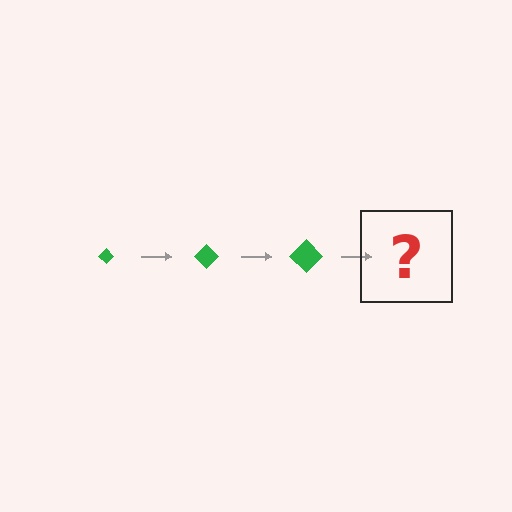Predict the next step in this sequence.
The next step is a green diamond, larger than the previous one.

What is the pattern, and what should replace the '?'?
The pattern is that the diamond gets progressively larger each step. The '?' should be a green diamond, larger than the previous one.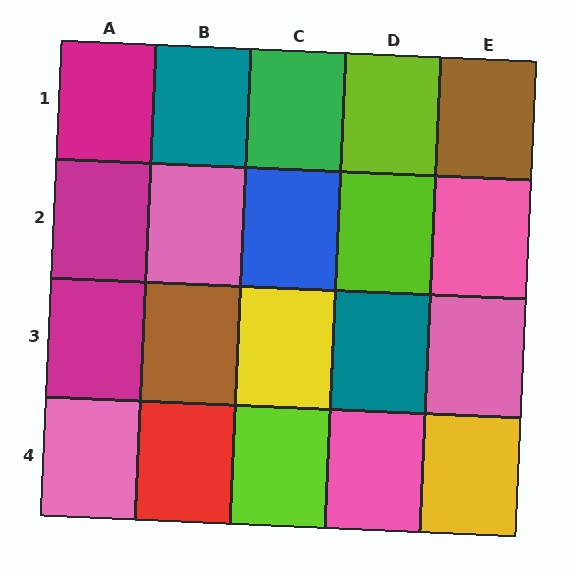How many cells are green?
1 cell is green.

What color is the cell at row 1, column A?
Magenta.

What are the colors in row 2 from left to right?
Magenta, pink, blue, lime, pink.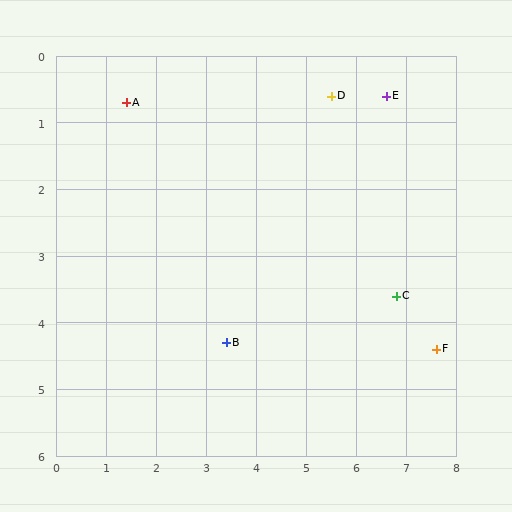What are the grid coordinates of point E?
Point E is at approximately (6.6, 0.6).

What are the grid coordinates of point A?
Point A is at approximately (1.4, 0.7).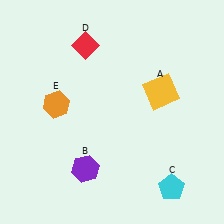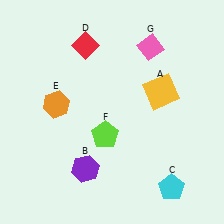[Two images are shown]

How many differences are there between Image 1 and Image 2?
There are 2 differences between the two images.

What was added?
A lime pentagon (F), a pink diamond (G) were added in Image 2.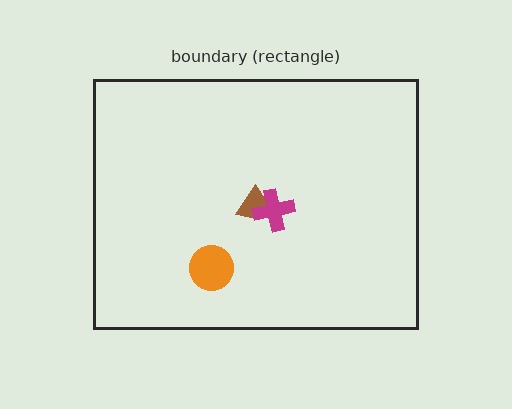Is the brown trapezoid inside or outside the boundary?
Inside.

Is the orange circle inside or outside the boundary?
Inside.